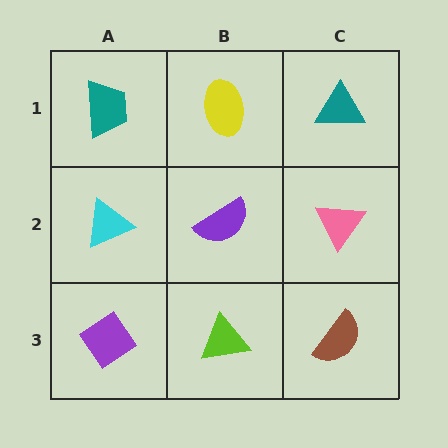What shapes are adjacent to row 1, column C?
A pink triangle (row 2, column C), a yellow ellipse (row 1, column B).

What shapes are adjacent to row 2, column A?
A teal trapezoid (row 1, column A), a purple diamond (row 3, column A), a purple semicircle (row 2, column B).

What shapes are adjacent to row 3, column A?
A cyan triangle (row 2, column A), a lime triangle (row 3, column B).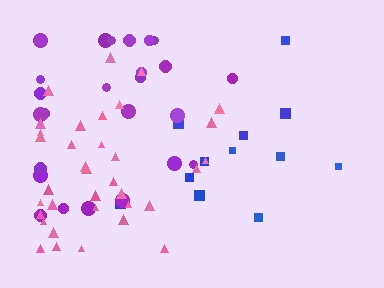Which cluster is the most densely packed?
Pink.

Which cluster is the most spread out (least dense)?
Blue.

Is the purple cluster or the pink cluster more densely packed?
Pink.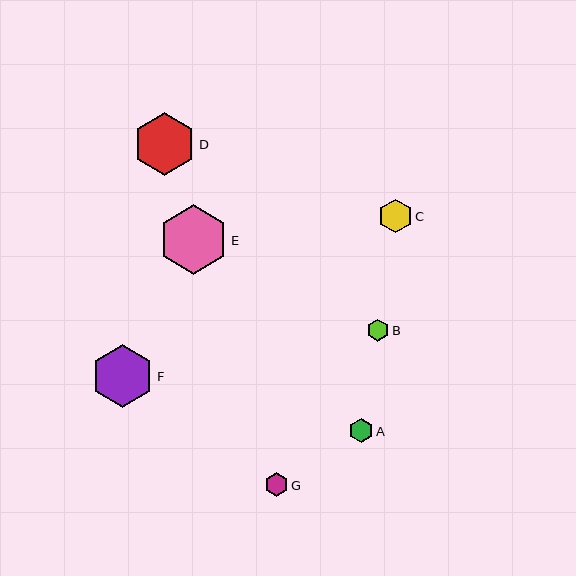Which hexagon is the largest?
Hexagon E is the largest with a size of approximately 70 pixels.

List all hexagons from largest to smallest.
From largest to smallest: E, F, D, C, A, G, B.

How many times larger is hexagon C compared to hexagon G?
Hexagon C is approximately 1.4 times the size of hexagon G.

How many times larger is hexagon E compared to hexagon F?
Hexagon E is approximately 1.1 times the size of hexagon F.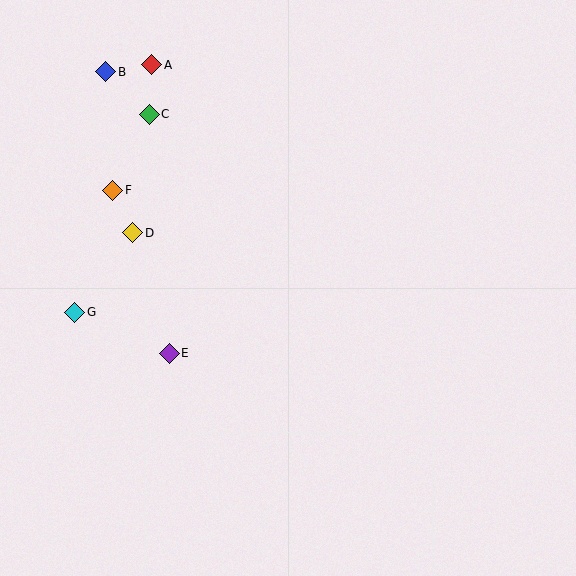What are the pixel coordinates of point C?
Point C is at (149, 114).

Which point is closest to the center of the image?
Point E at (169, 353) is closest to the center.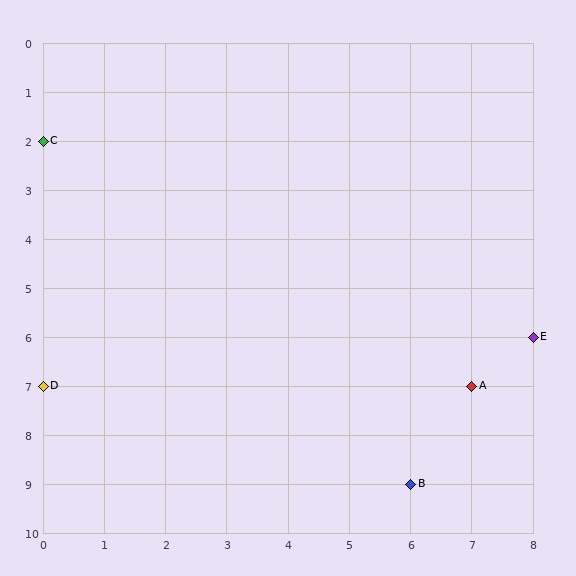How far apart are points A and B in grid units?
Points A and B are 1 column and 2 rows apart (about 2.2 grid units diagonally).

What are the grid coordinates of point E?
Point E is at grid coordinates (8, 6).